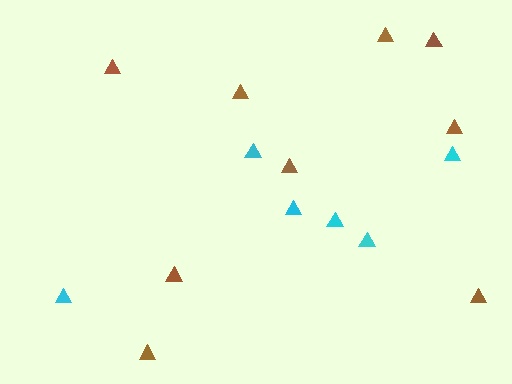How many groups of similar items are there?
There are 2 groups: one group of brown triangles (9) and one group of cyan triangles (6).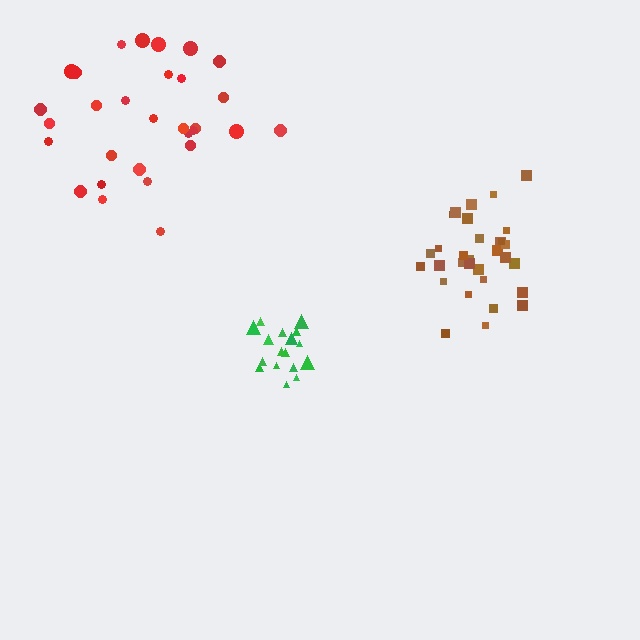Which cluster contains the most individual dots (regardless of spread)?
Red (31).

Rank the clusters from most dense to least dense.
green, brown, red.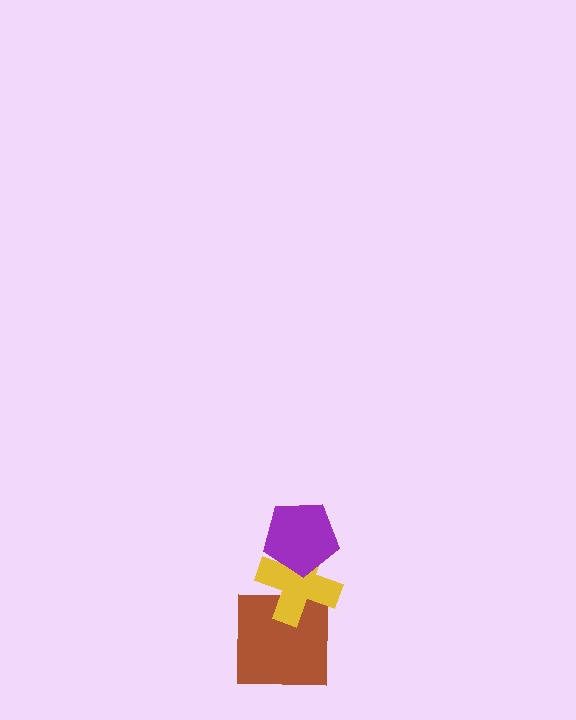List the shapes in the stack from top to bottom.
From top to bottom: the purple pentagon, the yellow cross, the brown square.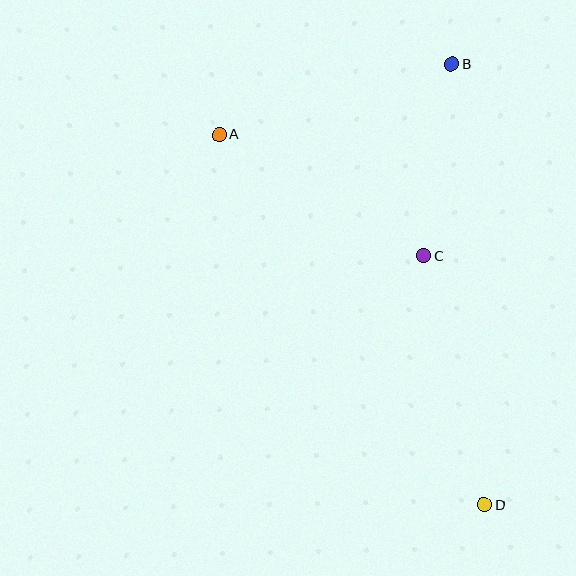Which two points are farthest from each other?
Points A and D are farthest from each other.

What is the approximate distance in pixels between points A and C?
The distance between A and C is approximately 238 pixels.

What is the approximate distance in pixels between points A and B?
The distance between A and B is approximately 243 pixels.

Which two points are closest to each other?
Points B and C are closest to each other.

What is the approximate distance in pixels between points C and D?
The distance between C and D is approximately 256 pixels.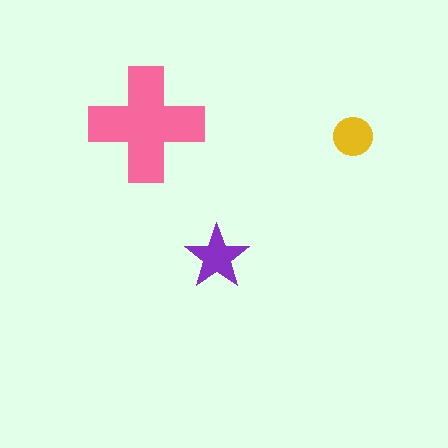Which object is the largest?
The pink cross.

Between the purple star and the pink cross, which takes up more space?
The pink cross.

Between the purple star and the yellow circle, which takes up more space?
The purple star.